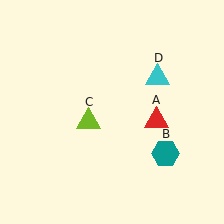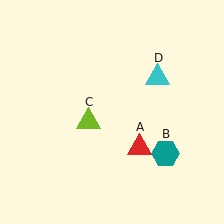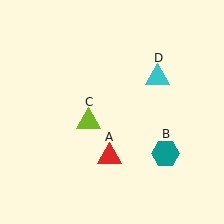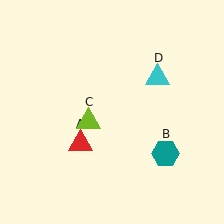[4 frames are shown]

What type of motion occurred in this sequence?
The red triangle (object A) rotated clockwise around the center of the scene.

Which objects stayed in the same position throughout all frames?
Teal hexagon (object B) and lime triangle (object C) and cyan triangle (object D) remained stationary.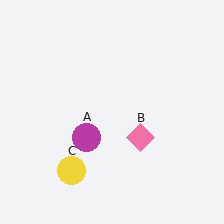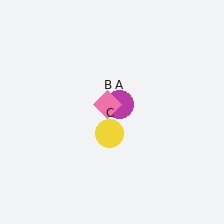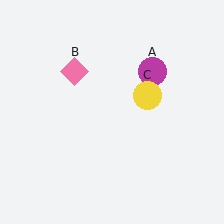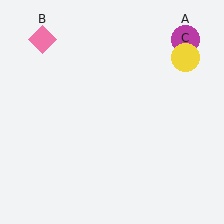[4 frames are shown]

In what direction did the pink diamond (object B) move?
The pink diamond (object B) moved up and to the left.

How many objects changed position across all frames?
3 objects changed position: magenta circle (object A), pink diamond (object B), yellow circle (object C).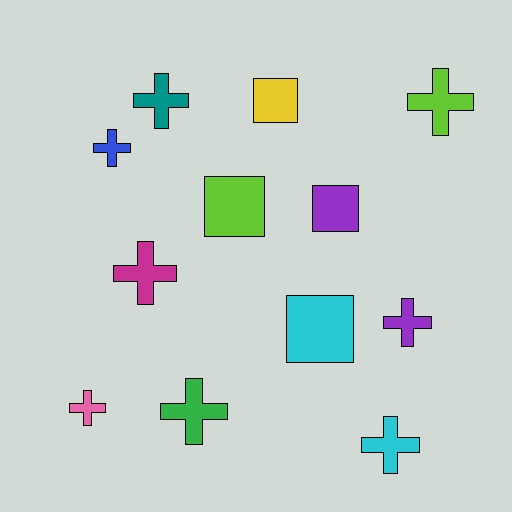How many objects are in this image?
There are 12 objects.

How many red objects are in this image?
There are no red objects.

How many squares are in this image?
There are 4 squares.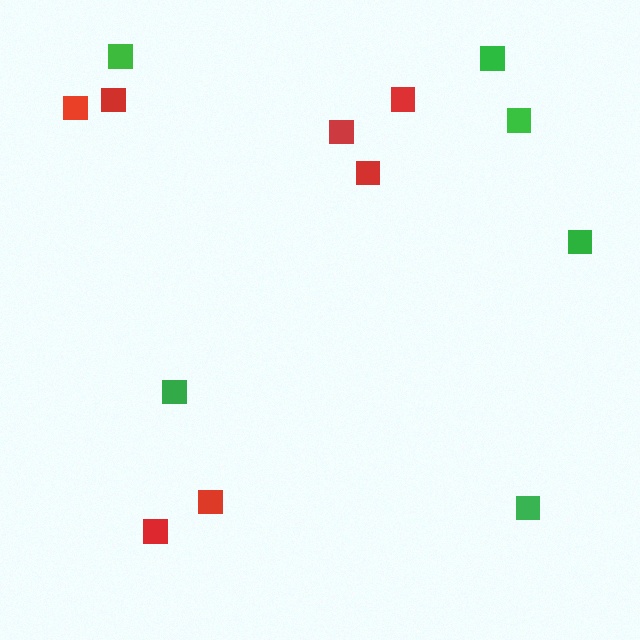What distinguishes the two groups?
There are 2 groups: one group of red squares (7) and one group of green squares (6).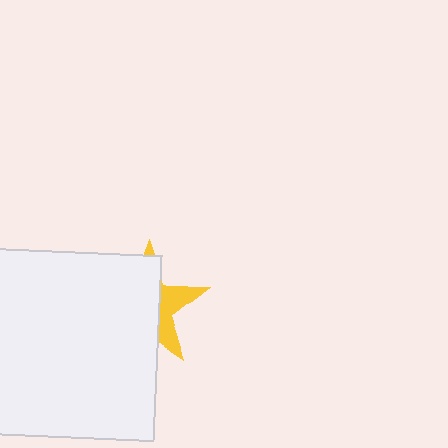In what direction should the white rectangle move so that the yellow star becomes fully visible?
The white rectangle should move left. That is the shortest direction to clear the overlap and leave the yellow star fully visible.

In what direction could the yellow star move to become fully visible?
The yellow star could move right. That would shift it out from behind the white rectangle entirely.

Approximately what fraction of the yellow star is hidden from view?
Roughly 68% of the yellow star is hidden behind the white rectangle.